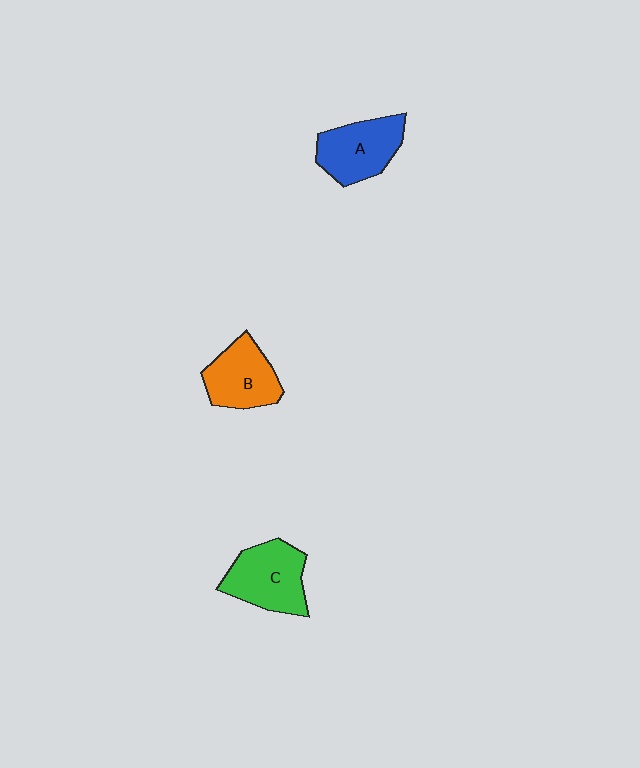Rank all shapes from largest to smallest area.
From largest to smallest: C (green), A (blue), B (orange).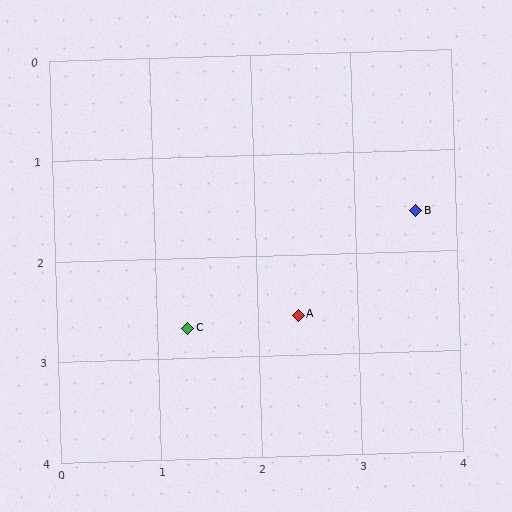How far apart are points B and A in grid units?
Points B and A are about 1.6 grid units apart.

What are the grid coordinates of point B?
Point B is at approximately (3.6, 1.6).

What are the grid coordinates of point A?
Point A is at approximately (2.4, 2.6).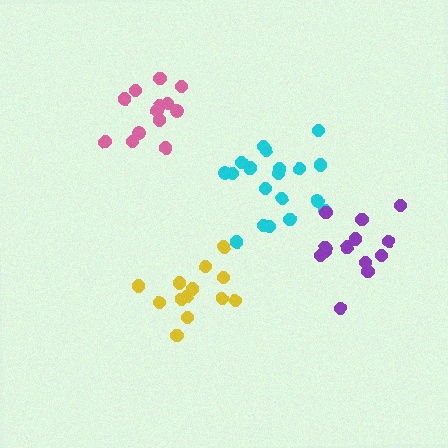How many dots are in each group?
Group 1: 19 dots, Group 2: 13 dots, Group 3: 13 dots, Group 4: 13 dots (58 total).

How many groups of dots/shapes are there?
There are 4 groups.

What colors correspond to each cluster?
The clusters are colored: cyan, pink, purple, yellow.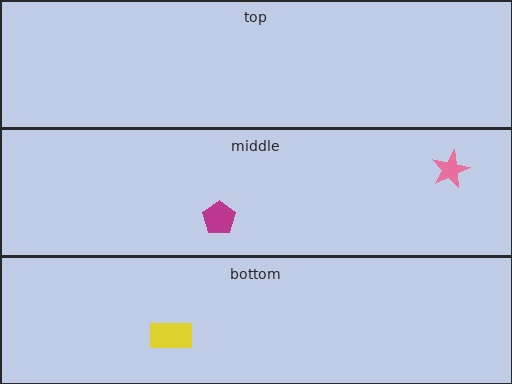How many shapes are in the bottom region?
1.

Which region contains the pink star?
The middle region.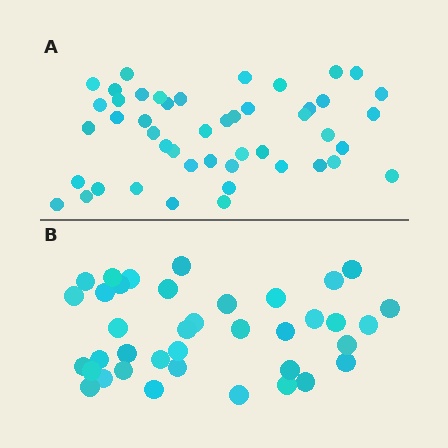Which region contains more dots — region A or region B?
Region A (the top region) has more dots.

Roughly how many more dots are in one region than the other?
Region A has roughly 8 or so more dots than region B.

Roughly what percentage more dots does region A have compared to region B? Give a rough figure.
About 25% more.